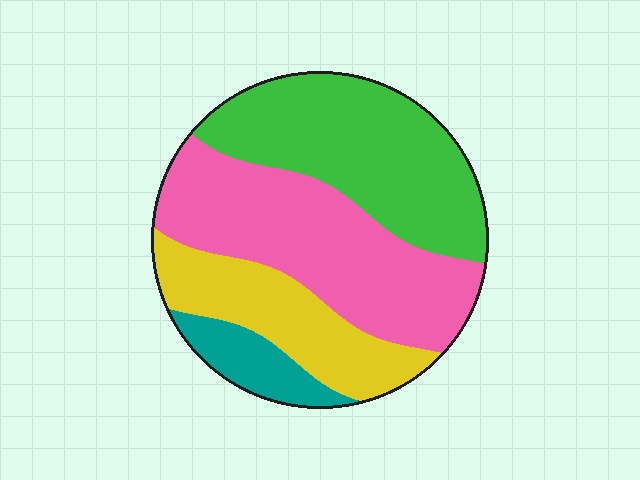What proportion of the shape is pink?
Pink covers 37% of the shape.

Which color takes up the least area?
Teal, at roughly 10%.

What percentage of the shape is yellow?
Yellow covers around 20% of the shape.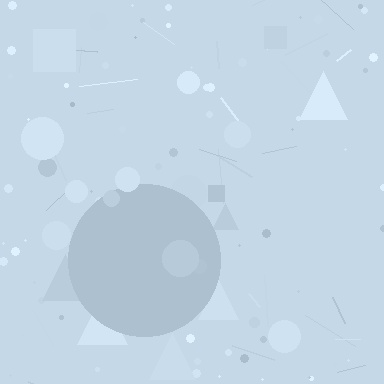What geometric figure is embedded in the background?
A circle is embedded in the background.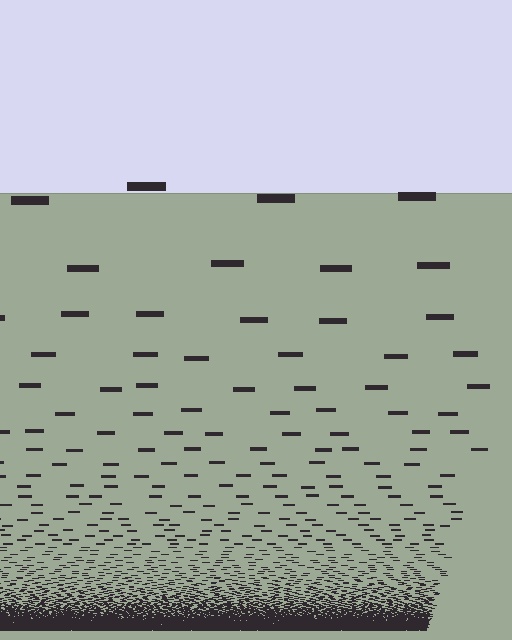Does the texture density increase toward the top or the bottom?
Density increases toward the bottom.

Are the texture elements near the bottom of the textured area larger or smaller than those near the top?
Smaller. The gradient is inverted — elements near the bottom are smaller and denser.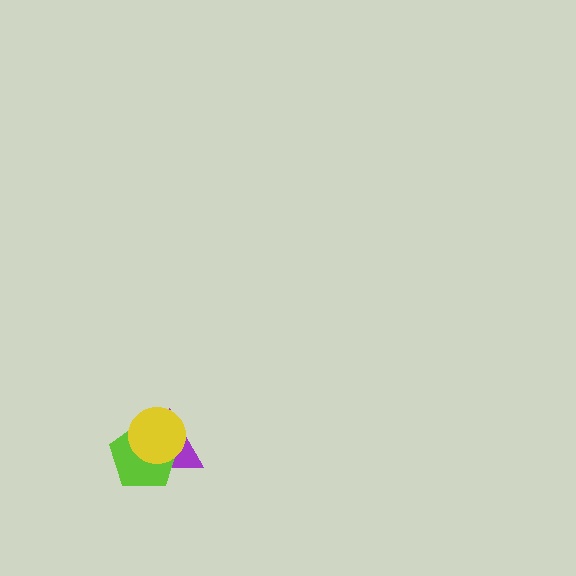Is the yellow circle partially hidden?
No, no other shape covers it.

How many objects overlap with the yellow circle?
2 objects overlap with the yellow circle.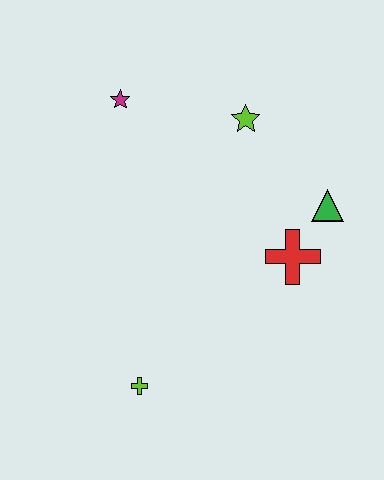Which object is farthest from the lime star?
The lime cross is farthest from the lime star.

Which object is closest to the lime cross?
The red cross is closest to the lime cross.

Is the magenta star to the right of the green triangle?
No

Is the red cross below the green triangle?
Yes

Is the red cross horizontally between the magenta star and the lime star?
No